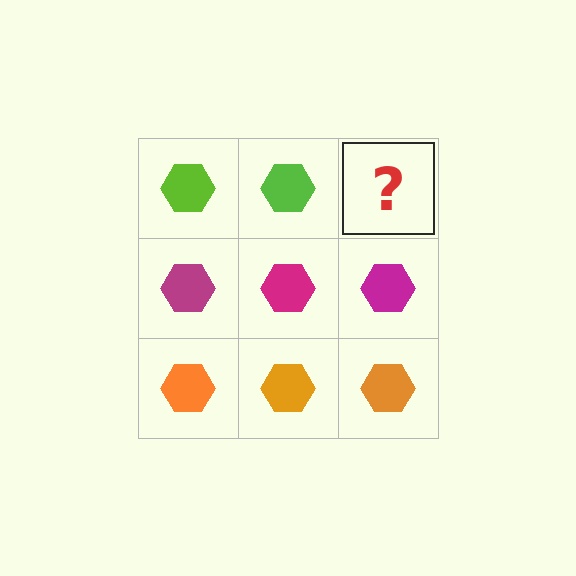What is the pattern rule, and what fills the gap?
The rule is that each row has a consistent color. The gap should be filled with a lime hexagon.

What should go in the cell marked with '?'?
The missing cell should contain a lime hexagon.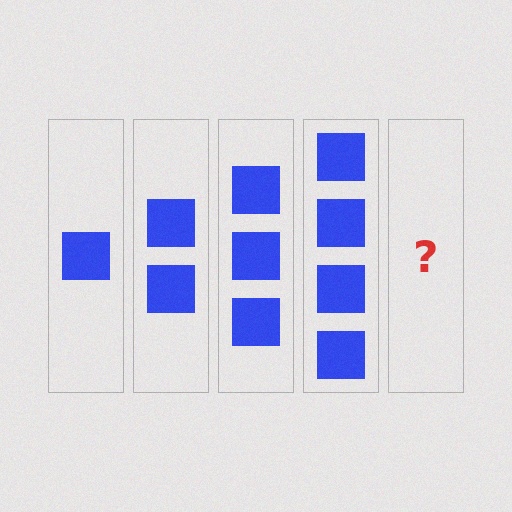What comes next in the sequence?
The next element should be 5 squares.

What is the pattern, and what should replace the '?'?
The pattern is that each step adds one more square. The '?' should be 5 squares.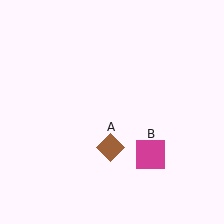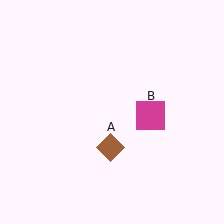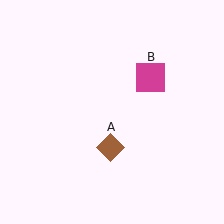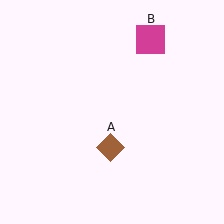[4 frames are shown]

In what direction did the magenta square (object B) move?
The magenta square (object B) moved up.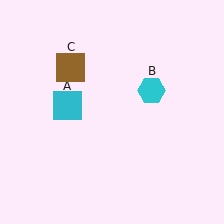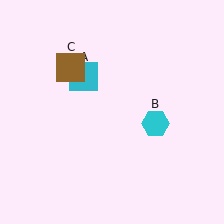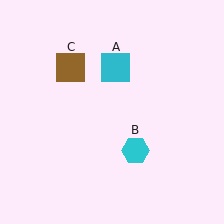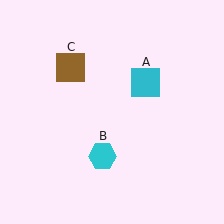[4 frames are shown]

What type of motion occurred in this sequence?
The cyan square (object A), cyan hexagon (object B) rotated clockwise around the center of the scene.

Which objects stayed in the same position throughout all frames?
Brown square (object C) remained stationary.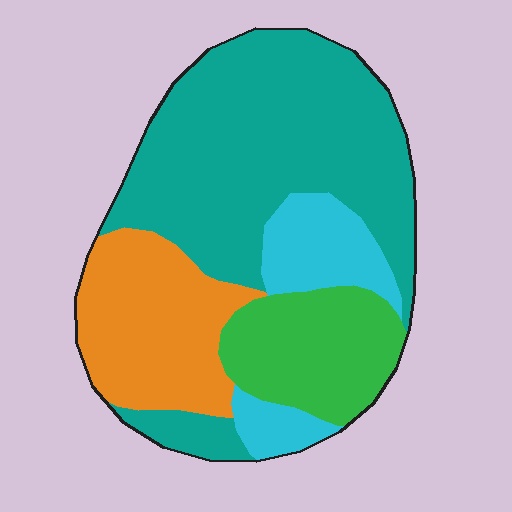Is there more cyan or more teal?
Teal.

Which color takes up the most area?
Teal, at roughly 50%.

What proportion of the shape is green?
Green takes up between a sixth and a third of the shape.